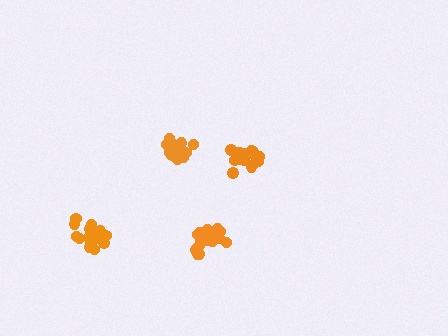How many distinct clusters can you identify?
There are 4 distinct clusters.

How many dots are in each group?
Group 1: 20 dots, Group 2: 20 dots, Group 3: 21 dots, Group 4: 17 dots (78 total).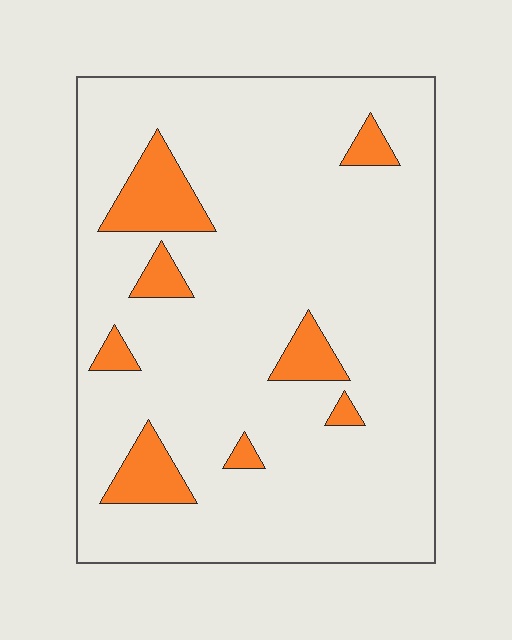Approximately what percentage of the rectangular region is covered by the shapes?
Approximately 10%.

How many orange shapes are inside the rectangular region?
8.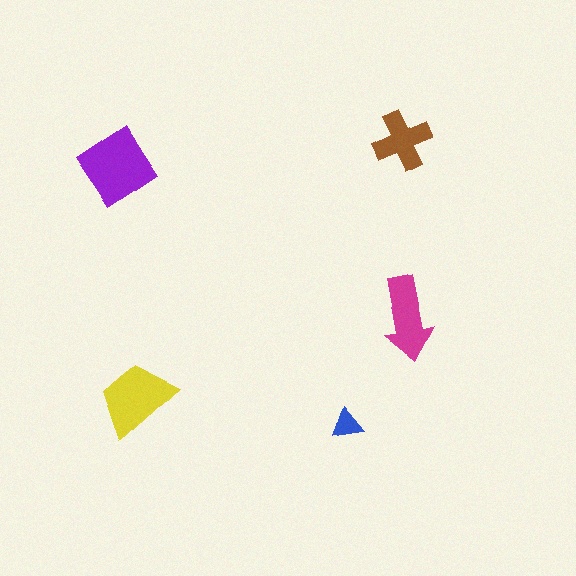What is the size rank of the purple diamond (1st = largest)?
1st.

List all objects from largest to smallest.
The purple diamond, the yellow trapezoid, the magenta arrow, the brown cross, the blue triangle.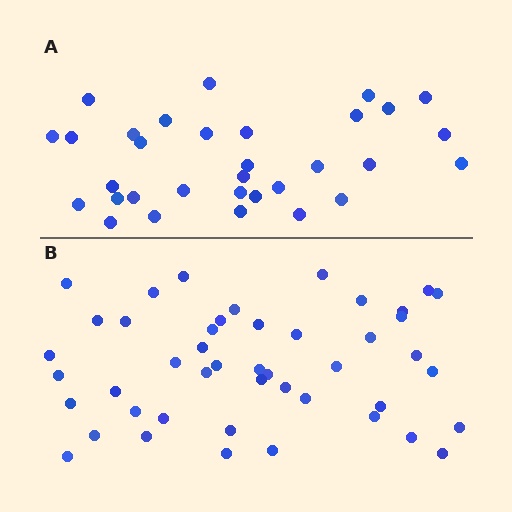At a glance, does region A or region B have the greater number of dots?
Region B (the bottom region) has more dots.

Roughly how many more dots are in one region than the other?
Region B has approximately 15 more dots than region A.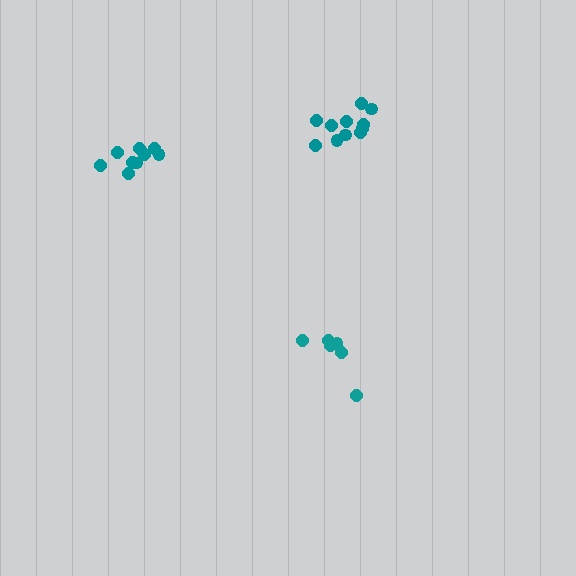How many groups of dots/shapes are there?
There are 3 groups.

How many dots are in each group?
Group 1: 6 dots, Group 2: 11 dots, Group 3: 9 dots (26 total).